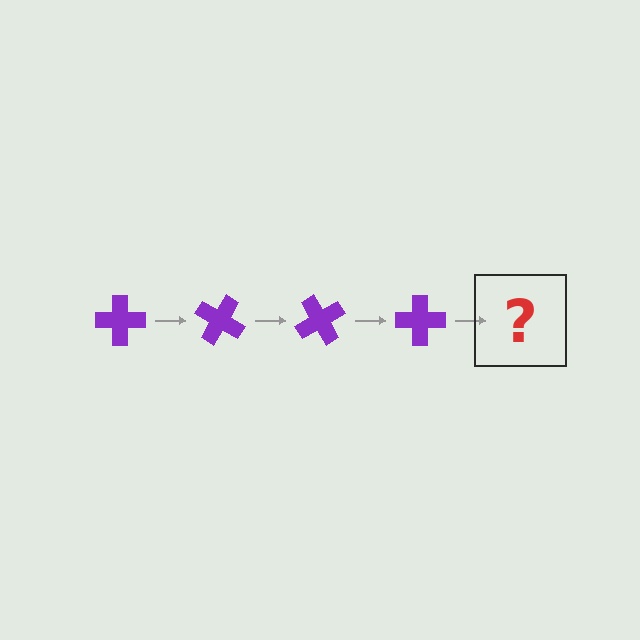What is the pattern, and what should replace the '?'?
The pattern is that the cross rotates 30 degrees each step. The '?' should be a purple cross rotated 120 degrees.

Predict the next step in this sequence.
The next step is a purple cross rotated 120 degrees.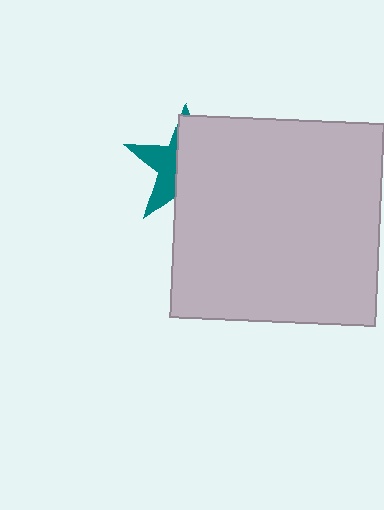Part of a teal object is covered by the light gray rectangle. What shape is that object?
It is a star.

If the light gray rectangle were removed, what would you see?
You would see the complete teal star.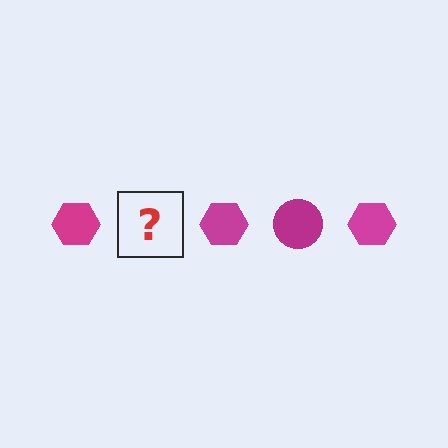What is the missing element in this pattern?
The missing element is a magenta circle.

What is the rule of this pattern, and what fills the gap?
The rule is that the pattern cycles through hexagon, circle shapes in magenta. The gap should be filled with a magenta circle.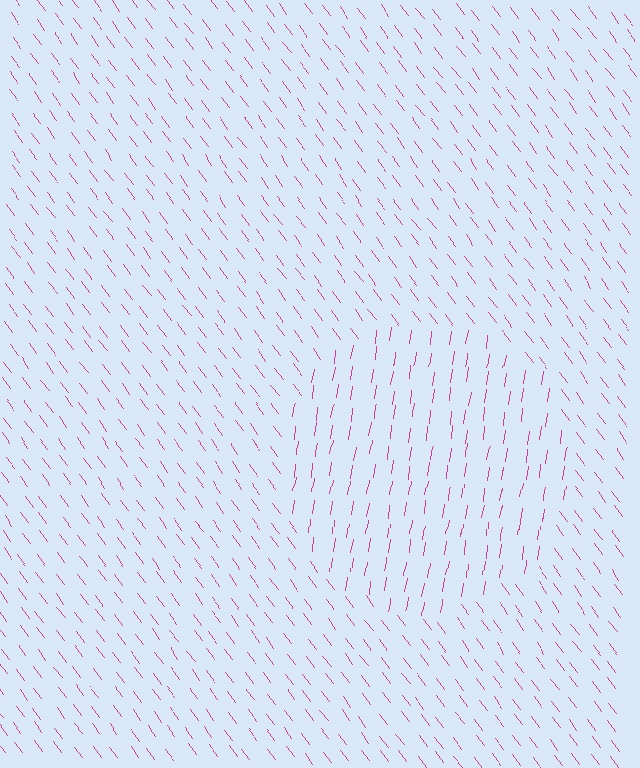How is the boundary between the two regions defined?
The boundary is defined purely by a change in line orientation (approximately 45 degrees difference). All lines are the same color and thickness.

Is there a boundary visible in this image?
Yes, there is a texture boundary formed by a change in line orientation.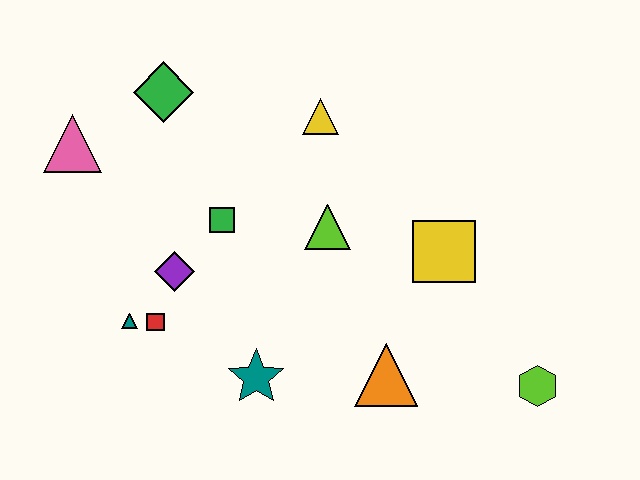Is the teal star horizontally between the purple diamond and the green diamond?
No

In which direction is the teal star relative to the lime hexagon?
The teal star is to the left of the lime hexagon.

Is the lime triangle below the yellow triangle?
Yes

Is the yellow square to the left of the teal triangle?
No